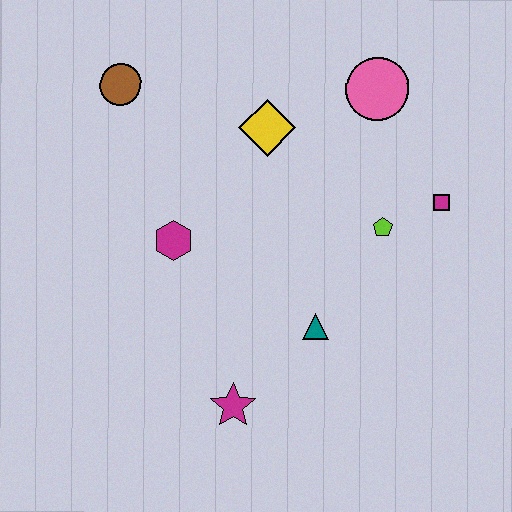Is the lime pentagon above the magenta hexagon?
Yes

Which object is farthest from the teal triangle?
The brown circle is farthest from the teal triangle.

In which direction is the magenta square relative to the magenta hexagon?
The magenta square is to the right of the magenta hexagon.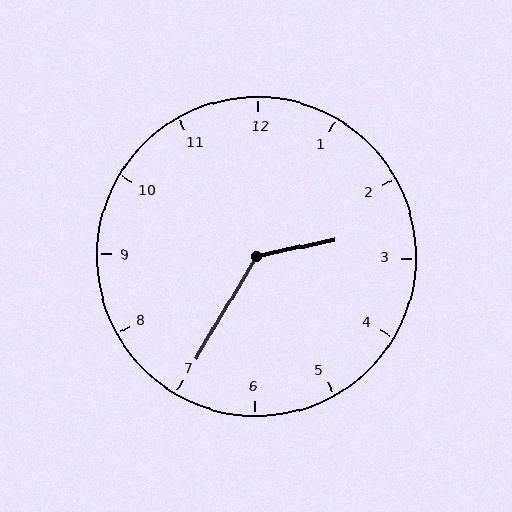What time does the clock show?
2:35.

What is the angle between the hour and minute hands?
Approximately 132 degrees.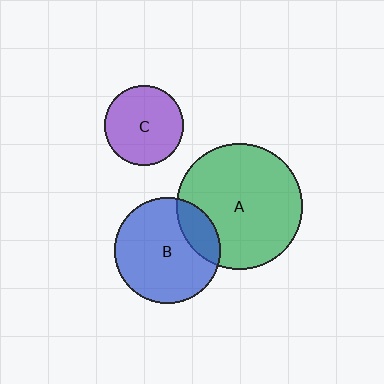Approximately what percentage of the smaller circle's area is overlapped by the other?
Approximately 20%.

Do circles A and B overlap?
Yes.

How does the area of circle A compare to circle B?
Approximately 1.4 times.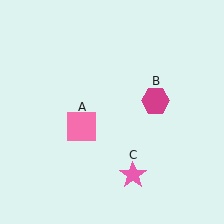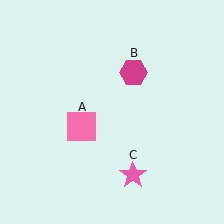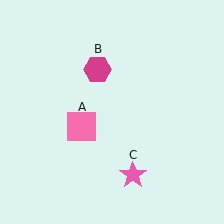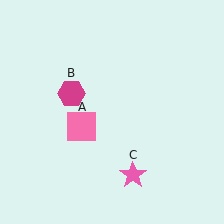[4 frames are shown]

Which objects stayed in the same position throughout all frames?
Pink square (object A) and pink star (object C) remained stationary.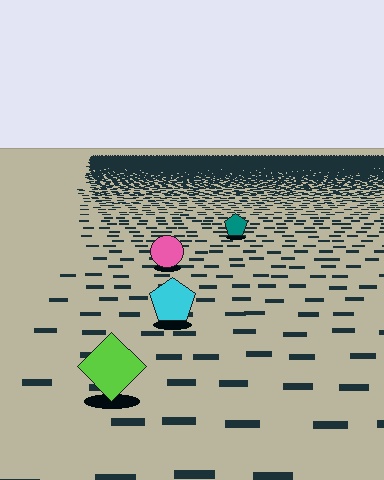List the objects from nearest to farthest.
From nearest to farthest: the lime diamond, the cyan pentagon, the pink circle, the teal pentagon.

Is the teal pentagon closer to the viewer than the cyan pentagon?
No. The cyan pentagon is closer — you can tell from the texture gradient: the ground texture is coarser near it.